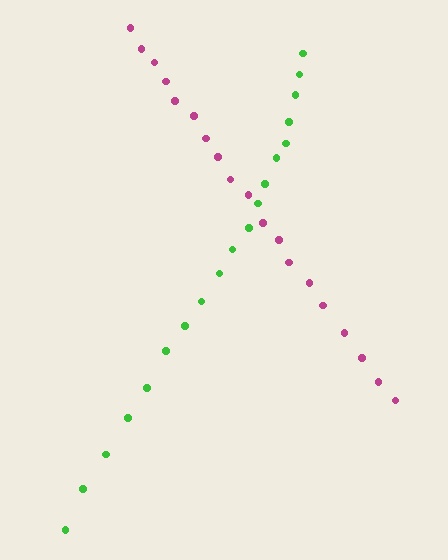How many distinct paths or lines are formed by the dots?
There are 2 distinct paths.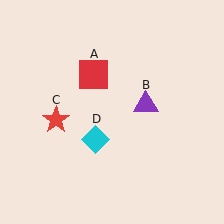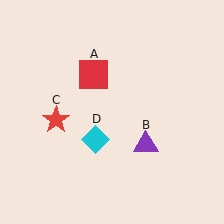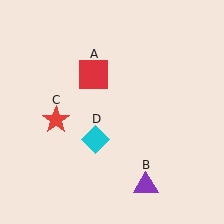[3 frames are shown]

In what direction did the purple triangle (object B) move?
The purple triangle (object B) moved down.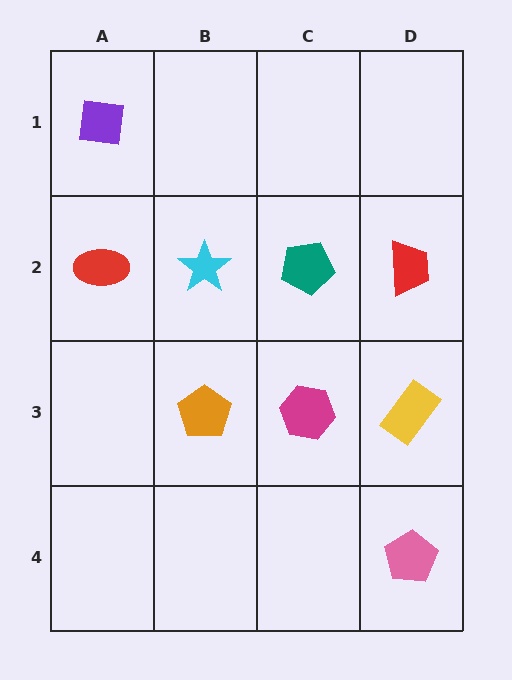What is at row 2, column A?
A red ellipse.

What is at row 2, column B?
A cyan star.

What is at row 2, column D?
A red trapezoid.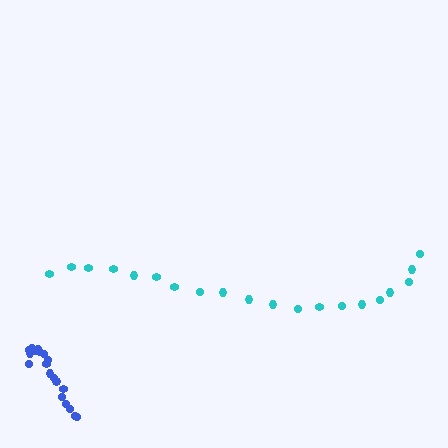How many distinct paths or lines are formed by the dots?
There are 2 distinct paths.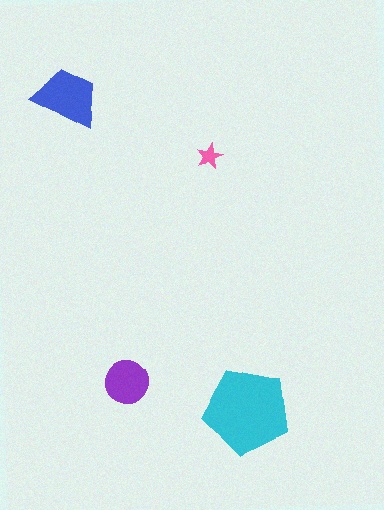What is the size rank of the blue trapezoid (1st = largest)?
2nd.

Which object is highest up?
The blue trapezoid is topmost.